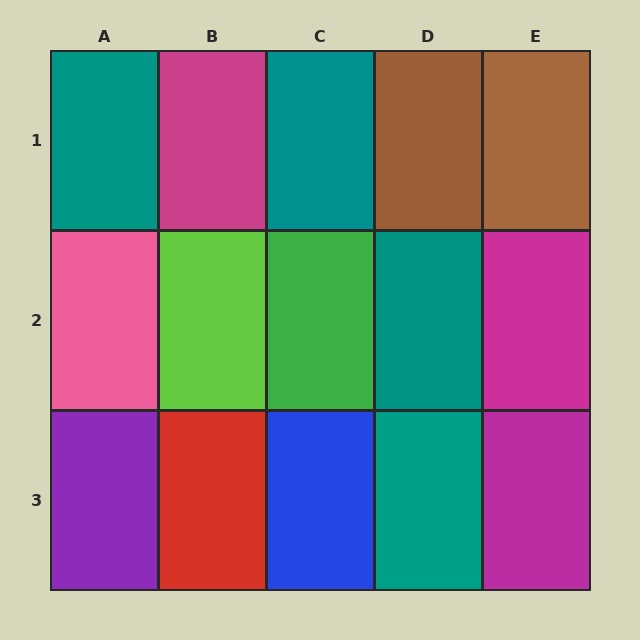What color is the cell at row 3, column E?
Magenta.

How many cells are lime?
1 cell is lime.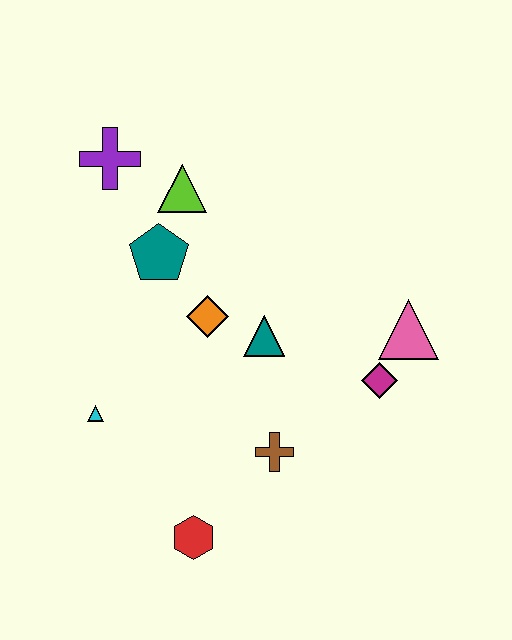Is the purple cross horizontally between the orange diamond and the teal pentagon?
No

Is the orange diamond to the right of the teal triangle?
No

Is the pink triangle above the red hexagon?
Yes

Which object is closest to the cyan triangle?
The orange diamond is closest to the cyan triangle.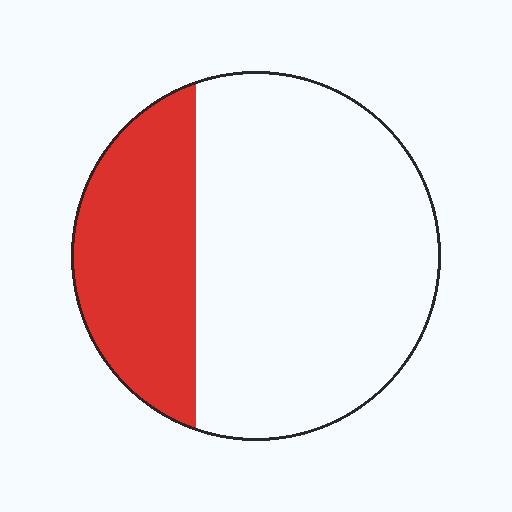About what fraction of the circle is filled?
About one third (1/3).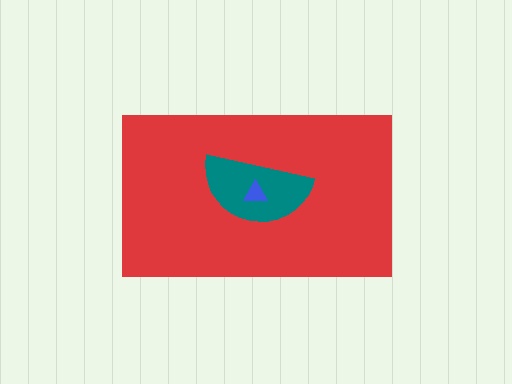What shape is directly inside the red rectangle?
The teal semicircle.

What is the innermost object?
The blue triangle.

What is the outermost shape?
The red rectangle.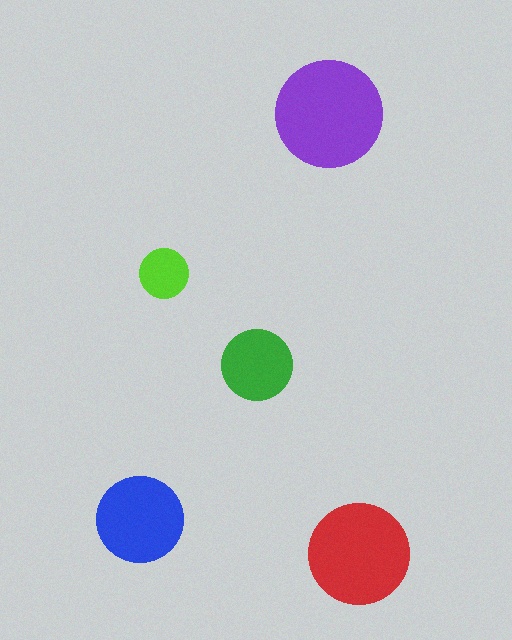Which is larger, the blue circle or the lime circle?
The blue one.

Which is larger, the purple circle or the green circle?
The purple one.